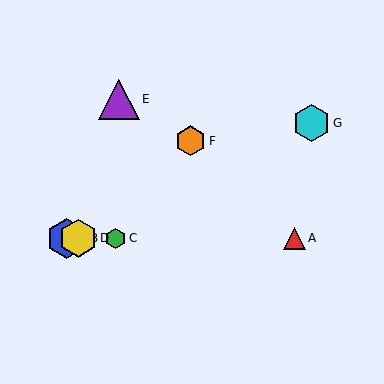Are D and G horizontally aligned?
No, D is at y≈238 and G is at y≈123.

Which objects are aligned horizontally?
Objects A, B, C, D are aligned horizontally.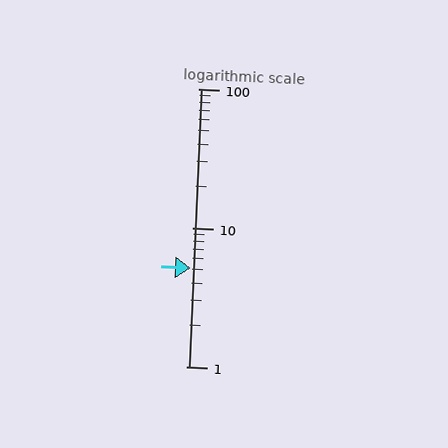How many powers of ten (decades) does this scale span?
The scale spans 2 decades, from 1 to 100.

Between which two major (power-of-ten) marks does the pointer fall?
The pointer is between 1 and 10.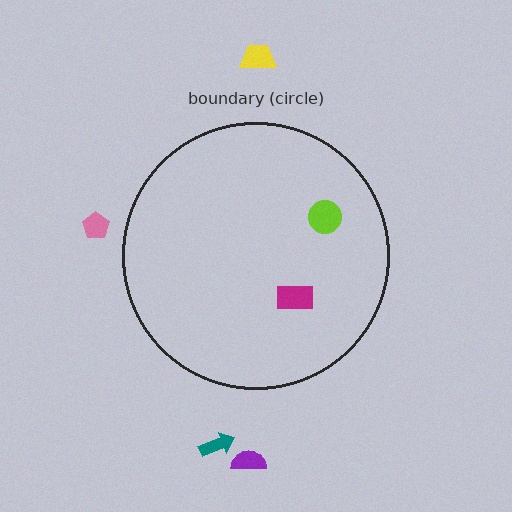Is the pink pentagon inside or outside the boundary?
Outside.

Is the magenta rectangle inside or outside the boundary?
Inside.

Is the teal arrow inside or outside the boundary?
Outside.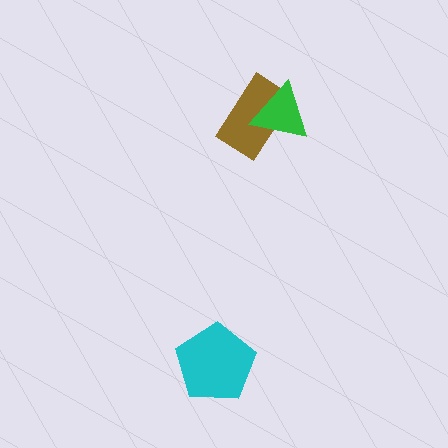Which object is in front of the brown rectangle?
The green triangle is in front of the brown rectangle.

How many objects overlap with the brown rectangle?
1 object overlaps with the brown rectangle.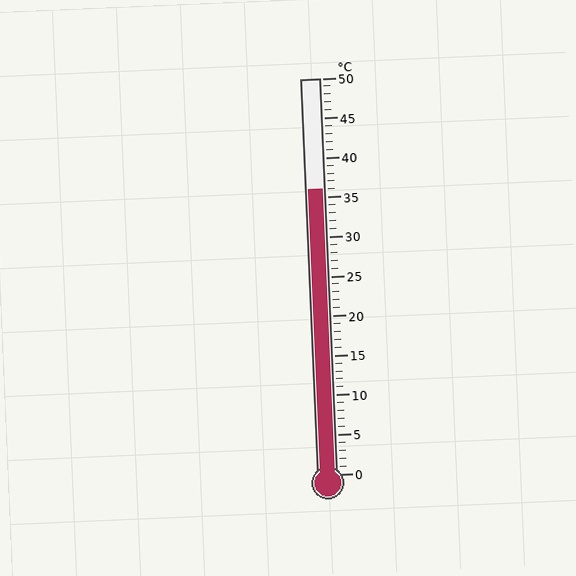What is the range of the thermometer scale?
The thermometer scale ranges from 0°C to 50°C.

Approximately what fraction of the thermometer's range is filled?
The thermometer is filled to approximately 70% of its range.